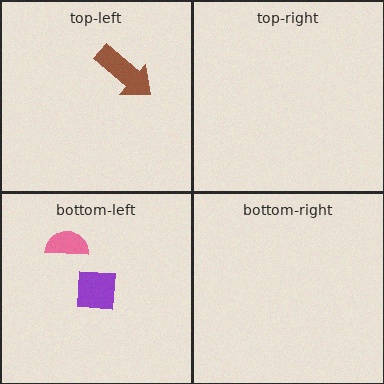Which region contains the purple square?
The bottom-left region.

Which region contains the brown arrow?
The top-left region.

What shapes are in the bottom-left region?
The pink semicircle, the purple square.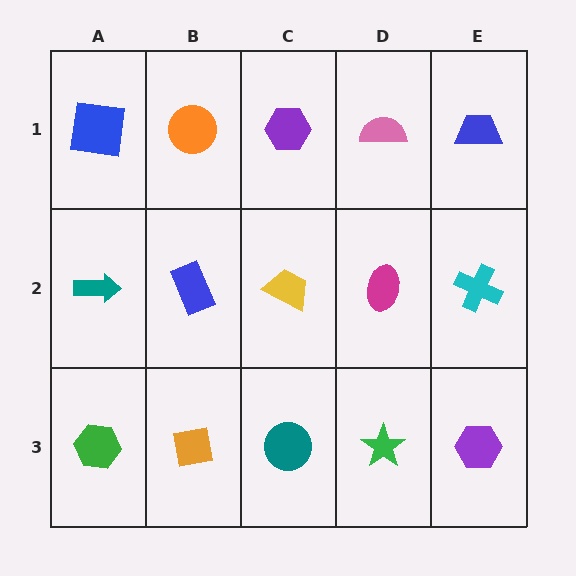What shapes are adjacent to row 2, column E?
A blue trapezoid (row 1, column E), a purple hexagon (row 3, column E), a magenta ellipse (row 2, column D).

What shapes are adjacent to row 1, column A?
A teal arrow (row 2, column A), an orange circle (row 1, column B).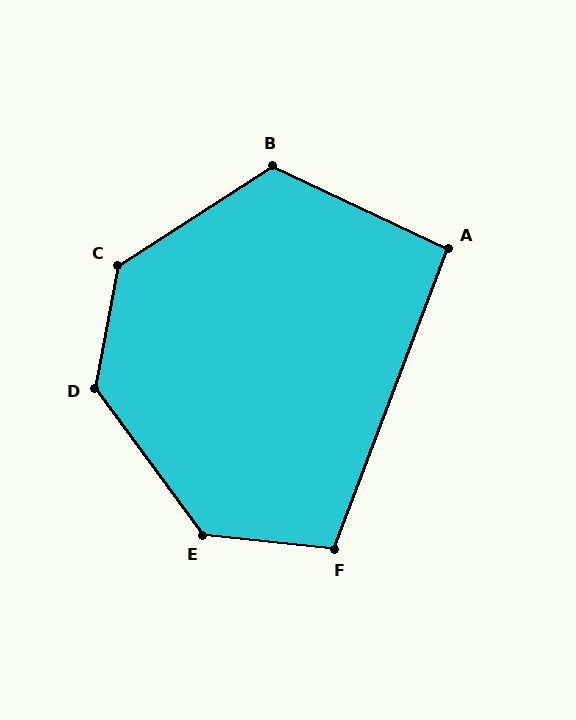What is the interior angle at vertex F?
Approximately 105 degrees (obtuse).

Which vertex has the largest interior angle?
D, at approximately 133 degrees.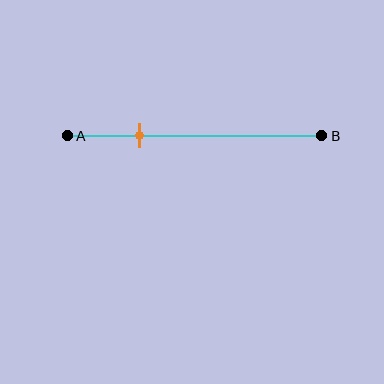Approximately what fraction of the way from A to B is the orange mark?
The orange mark is approximately 30% of the way from A to B.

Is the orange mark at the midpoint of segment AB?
No, the mark is at about 30% from A, not at the 50% midpoint.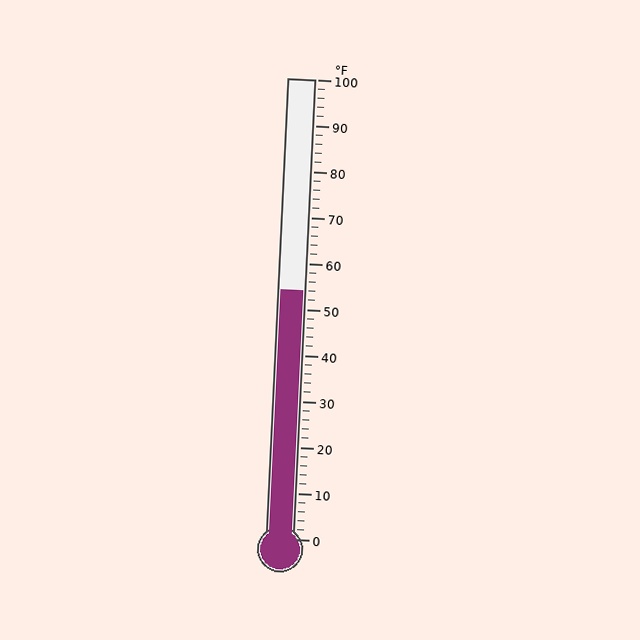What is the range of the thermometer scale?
The thermometer scale ranges from 0°F to 100°F.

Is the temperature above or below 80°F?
The temperature is below 80°F.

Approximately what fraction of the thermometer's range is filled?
The thermometer is filled to approximately 55% of its range.